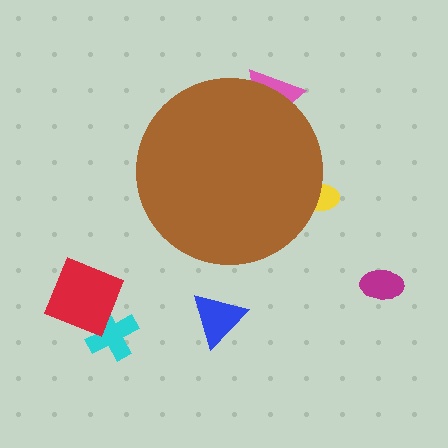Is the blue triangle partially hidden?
No, the blue triangle is fully visible.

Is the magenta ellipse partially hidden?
No, the magenta ellipse is fully visible.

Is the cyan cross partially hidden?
No, the cyan cross is fully visible.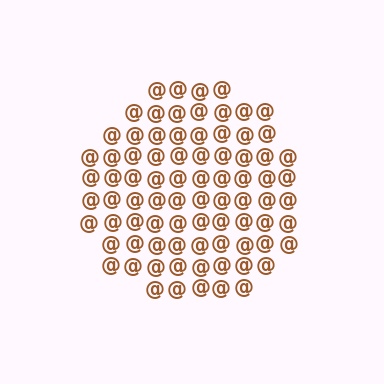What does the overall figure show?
The overall figure shows a circle.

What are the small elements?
The small elements are at signs.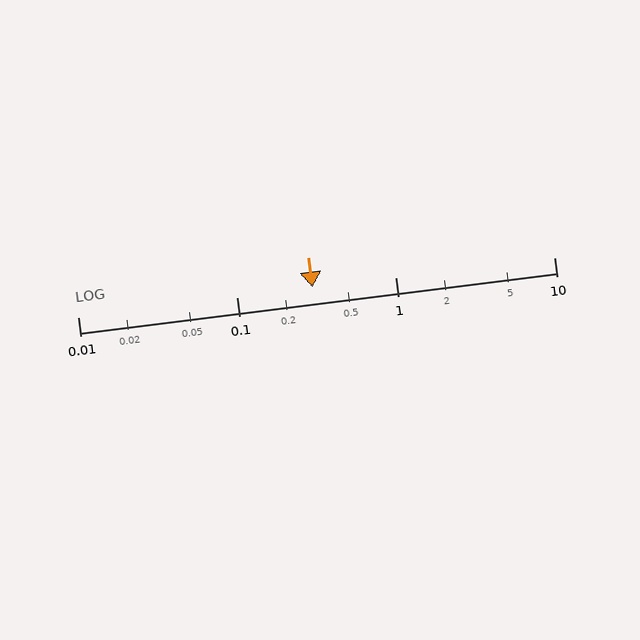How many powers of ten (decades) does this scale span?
The scale spans 3 decades, from 0.01 to 10.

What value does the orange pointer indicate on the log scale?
The pointer indicates approximately 0.3.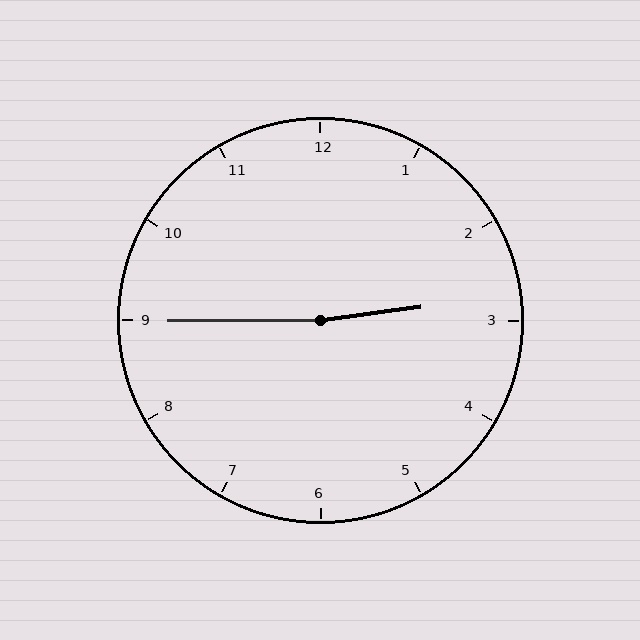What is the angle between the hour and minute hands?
Approximately 172 degrees.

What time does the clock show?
2:45.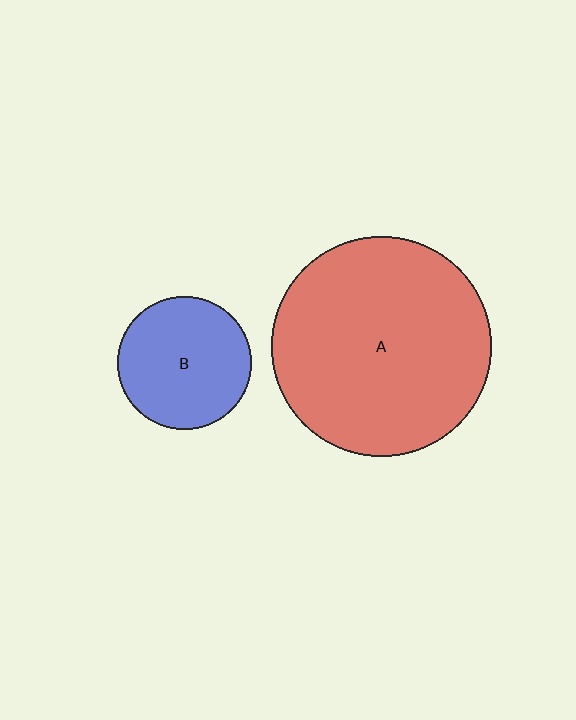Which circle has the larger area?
Circle A (red).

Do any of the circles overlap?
No, none of the circles overlap.